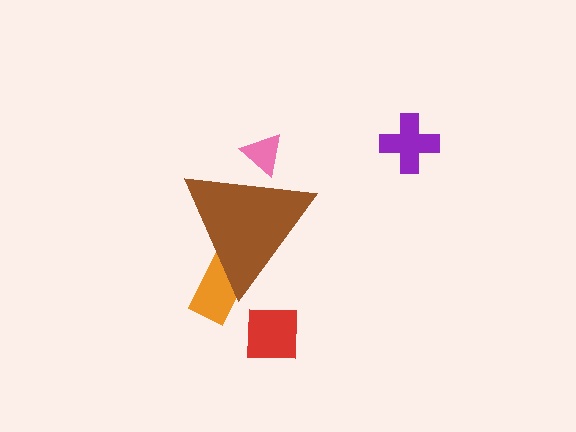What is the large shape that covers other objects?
A brown triangle.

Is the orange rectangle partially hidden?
Yes, the orange rectangle is partially hidden behind the brown triangle.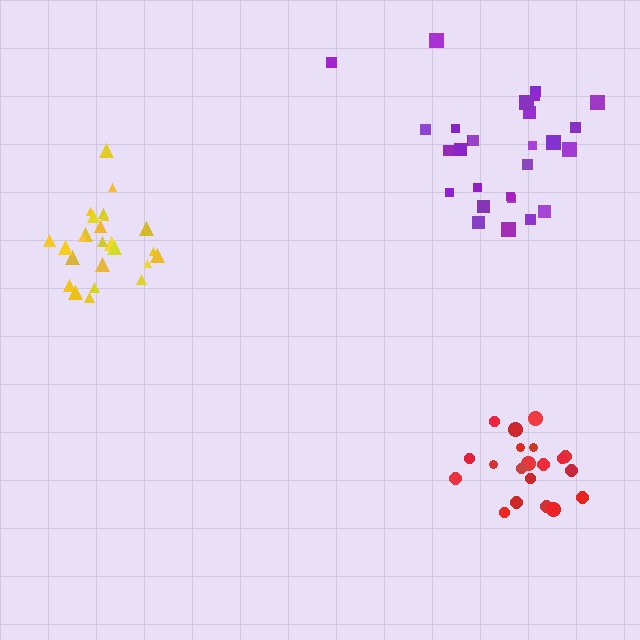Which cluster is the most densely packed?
Yellow.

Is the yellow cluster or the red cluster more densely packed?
Yellow.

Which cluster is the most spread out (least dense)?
Purple.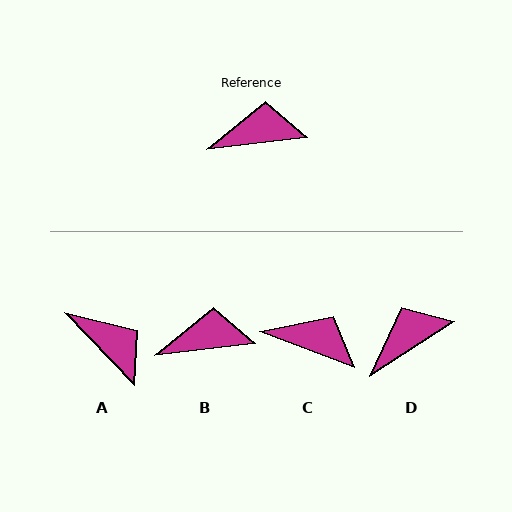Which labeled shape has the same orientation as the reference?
B.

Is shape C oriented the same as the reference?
No, it is off by about 27 degrees.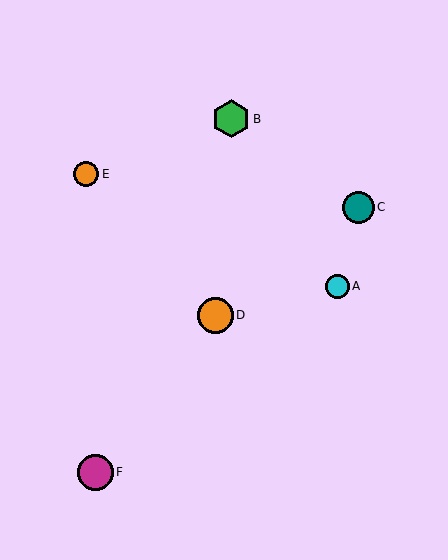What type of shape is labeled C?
Shape C is a teal circle.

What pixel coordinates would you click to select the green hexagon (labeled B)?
Click at (231, 119) to select the green hexagon B.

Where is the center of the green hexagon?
The center of the green hexagon is at (231, 119).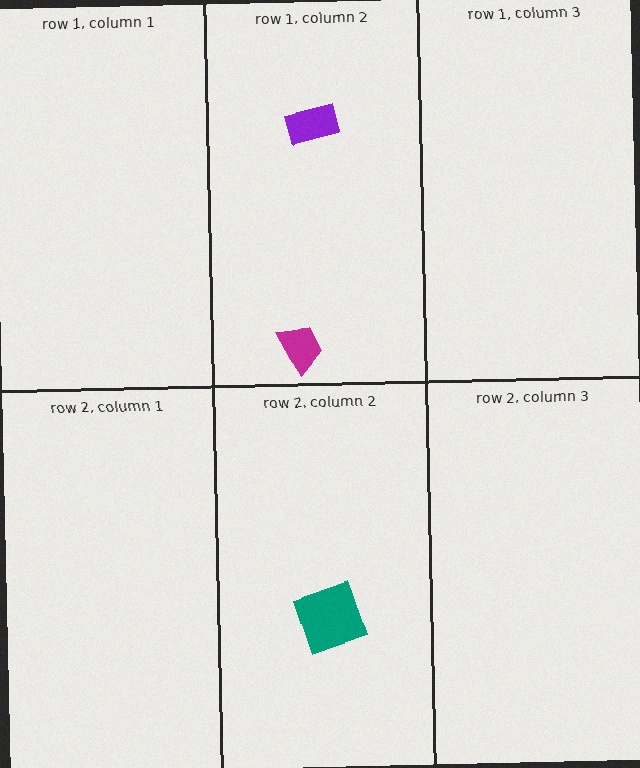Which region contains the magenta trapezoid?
The row 1, column 2 region.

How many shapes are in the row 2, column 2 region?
1.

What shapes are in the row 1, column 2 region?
The magenta trapezoid, the purple rectangle.